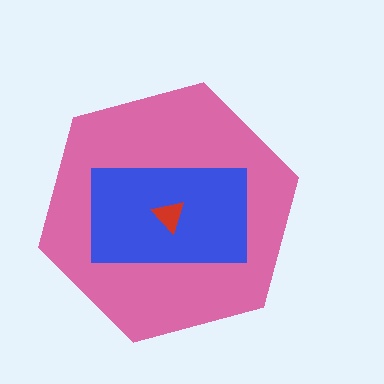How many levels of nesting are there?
3.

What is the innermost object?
The red triangle.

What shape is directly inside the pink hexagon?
The blue rectangle.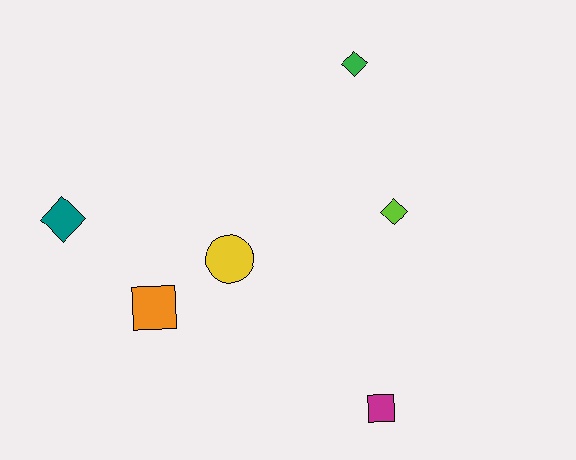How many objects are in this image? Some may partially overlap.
There are 6 objects.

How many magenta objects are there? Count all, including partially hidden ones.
There is 1 magenta object.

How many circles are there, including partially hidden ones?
There is 1 circle.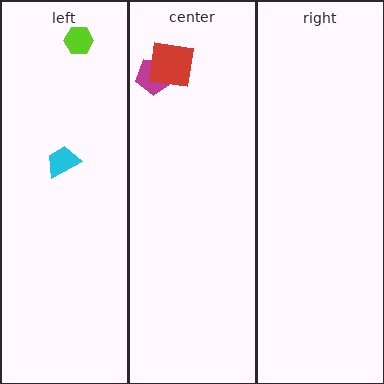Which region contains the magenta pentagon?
The center region.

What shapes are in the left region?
The cyan trapezoid, the lime hexagon.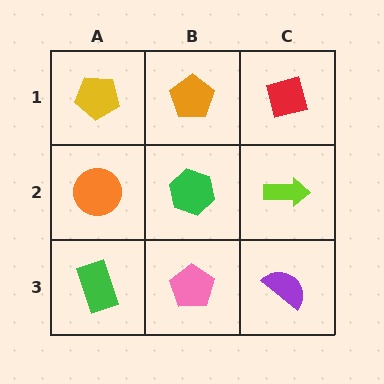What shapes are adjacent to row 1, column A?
An orange circle (row 2, column A), an orange pentagon (row 1, column B).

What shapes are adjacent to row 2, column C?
A red square (row 1, column C), a purple semicircle (row 3, column C), a green hexagon (row 2, column B).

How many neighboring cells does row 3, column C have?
2.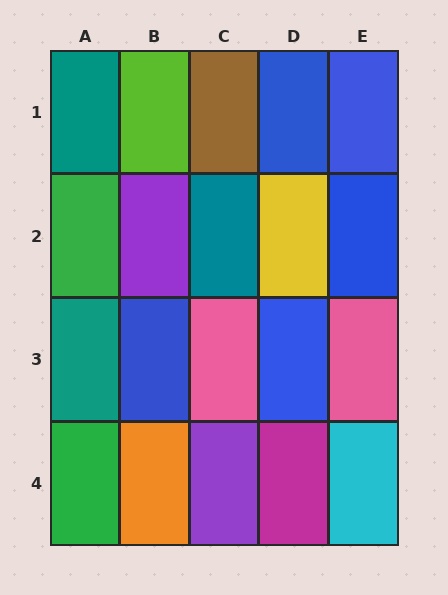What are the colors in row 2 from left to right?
Green, purple, teal, yellow, blue.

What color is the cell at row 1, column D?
Blue.